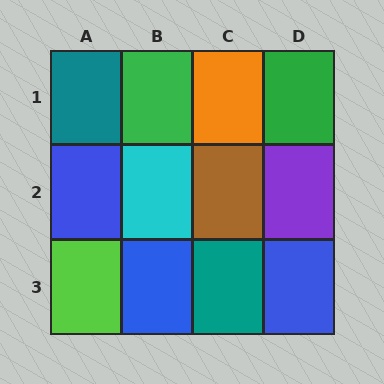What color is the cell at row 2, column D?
Purple.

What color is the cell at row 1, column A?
Teal.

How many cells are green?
2 cells are green.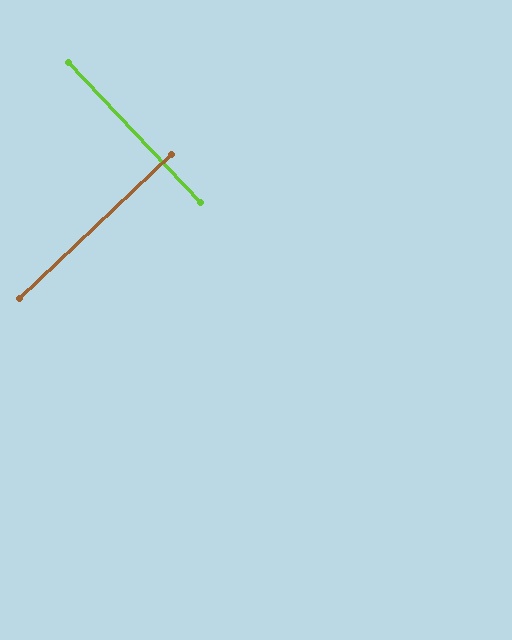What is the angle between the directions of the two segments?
Approximately 90 degrees.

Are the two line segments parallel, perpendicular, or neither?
Perpendicular — they meet at approximately 90°.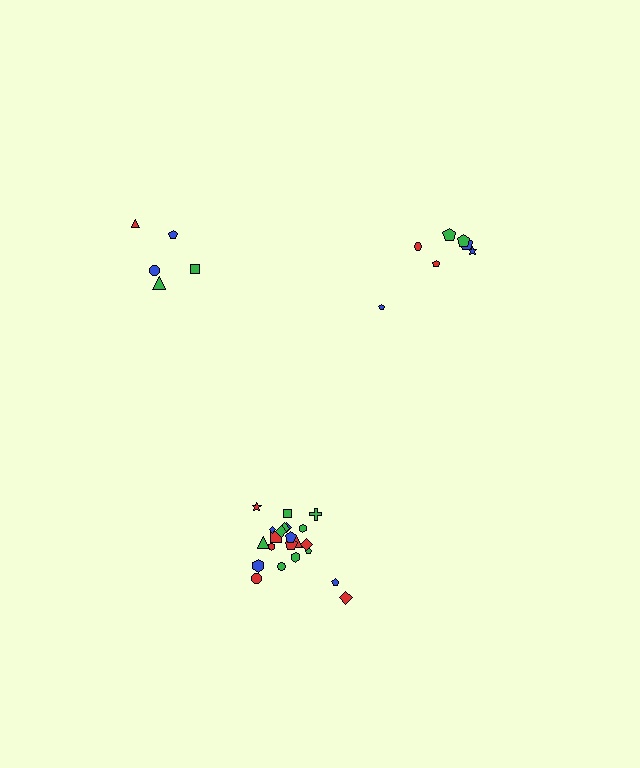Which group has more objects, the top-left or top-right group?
The top-right group.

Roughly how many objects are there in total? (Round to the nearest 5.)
Roughly 35 objects in total.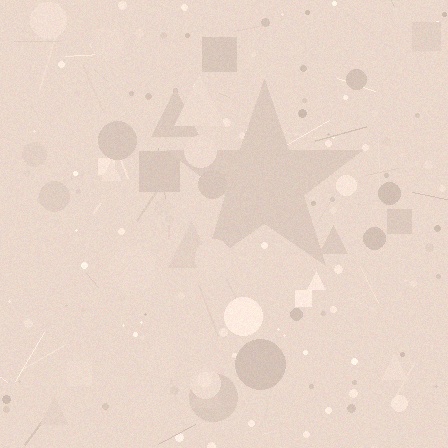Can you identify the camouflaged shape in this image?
The camouflaged shape is a star.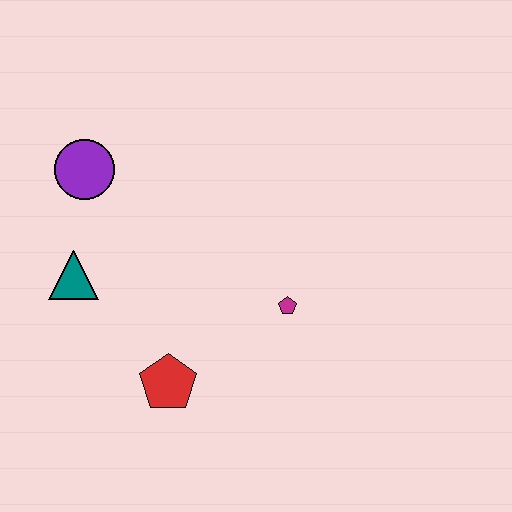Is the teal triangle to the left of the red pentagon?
Yes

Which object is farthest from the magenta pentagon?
The purple circle is farthest from the magenta pentagon.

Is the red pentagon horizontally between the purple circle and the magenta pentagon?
Yes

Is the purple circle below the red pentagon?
No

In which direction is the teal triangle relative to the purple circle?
The teal triangle is below the purple circle.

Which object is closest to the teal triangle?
The purple circle is closest to the teal triangle.